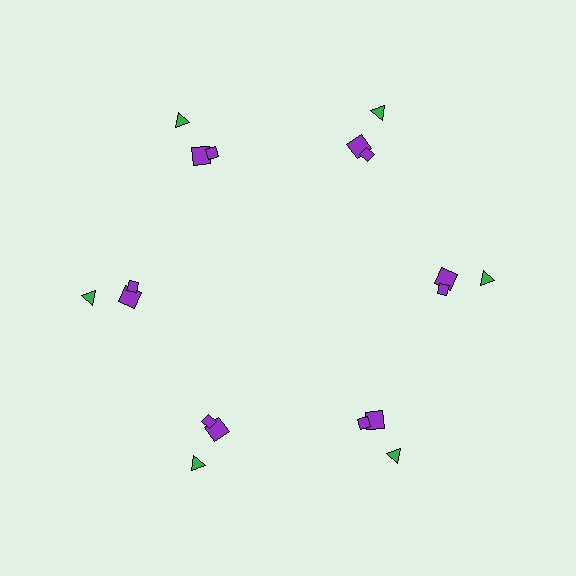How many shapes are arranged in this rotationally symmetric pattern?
There are 18 shapes, arranged in 6 groups of 3.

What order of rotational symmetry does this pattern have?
This pattern has 6-fold rotational symmetry.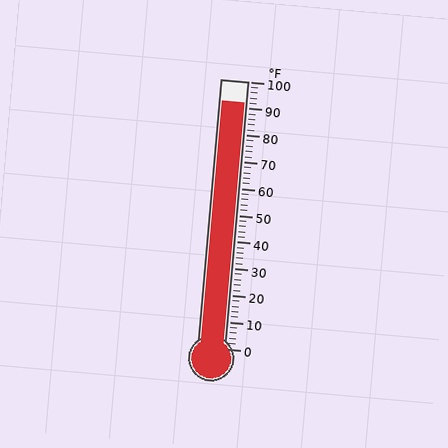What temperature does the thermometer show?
The thermometer shows approximately 92°F.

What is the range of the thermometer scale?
The thermometer scale ranges from 0°F to 100°F.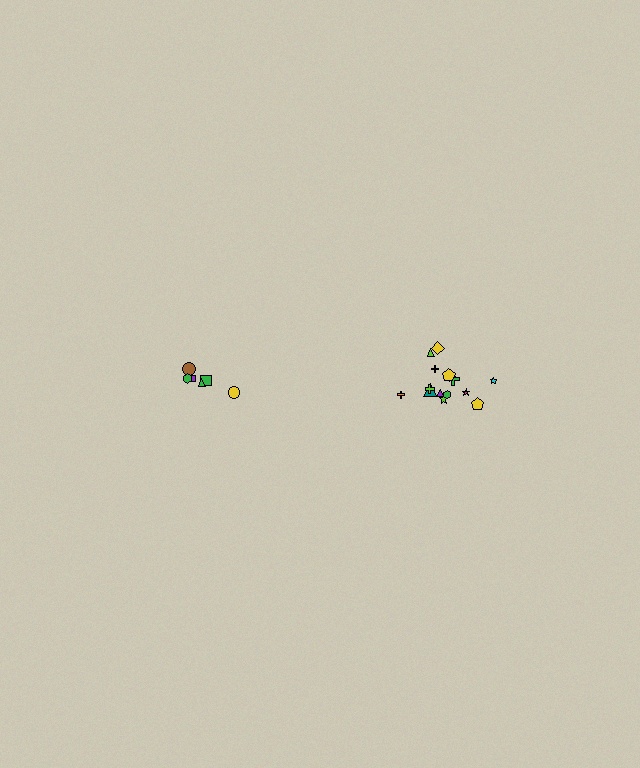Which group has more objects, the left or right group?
The right group.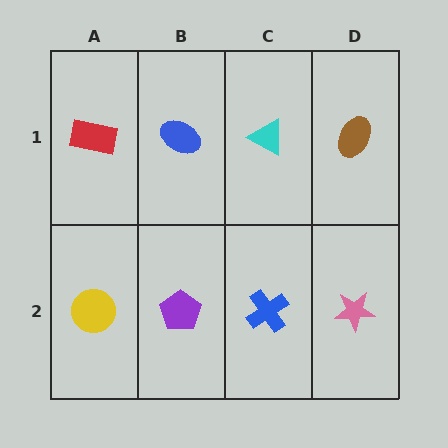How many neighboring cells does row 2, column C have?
3.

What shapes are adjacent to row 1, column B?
A purple pentagon (row 2, column B), a red rectangle (row 1, column A), a cyan triangle (row 1, column C).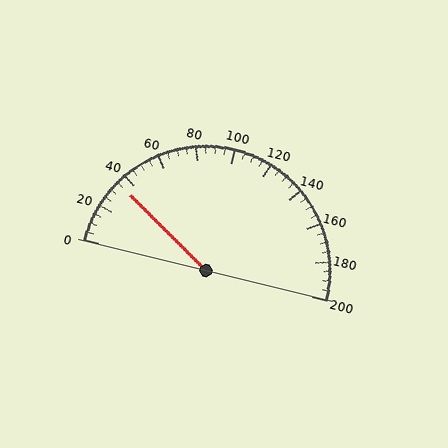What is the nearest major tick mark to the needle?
The nearest major tick mark is 40.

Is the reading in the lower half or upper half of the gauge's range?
The reading is in the lower half of the range (0 to 200).